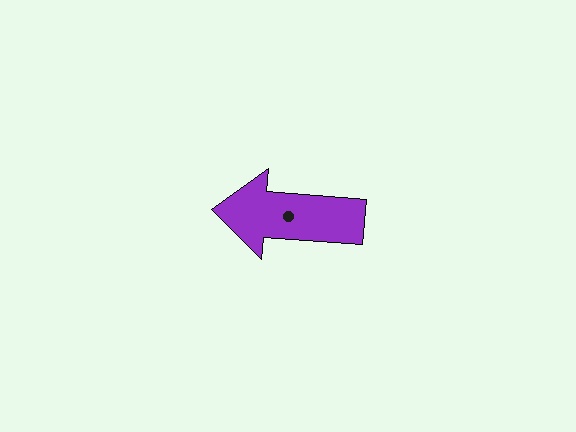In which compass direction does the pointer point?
West.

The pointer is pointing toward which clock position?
Roughly 9 o'clock.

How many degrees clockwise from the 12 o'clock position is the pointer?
Approximately 275 degrees.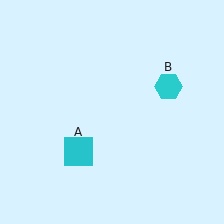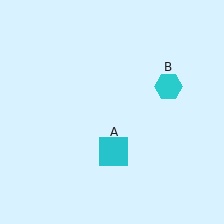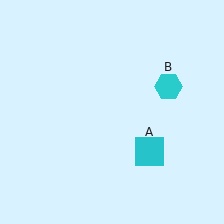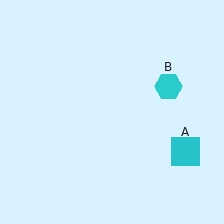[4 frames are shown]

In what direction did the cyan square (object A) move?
The cyan square (object A) moved right.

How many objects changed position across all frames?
1 object changed position: cyan square (object A).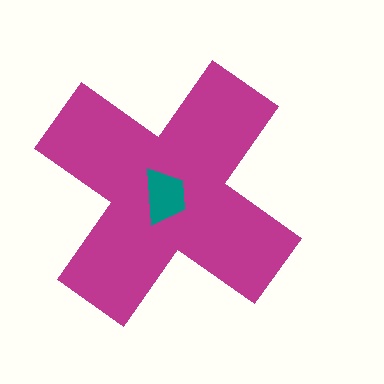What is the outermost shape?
The magenta cross.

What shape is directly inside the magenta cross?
The teal trapezoid.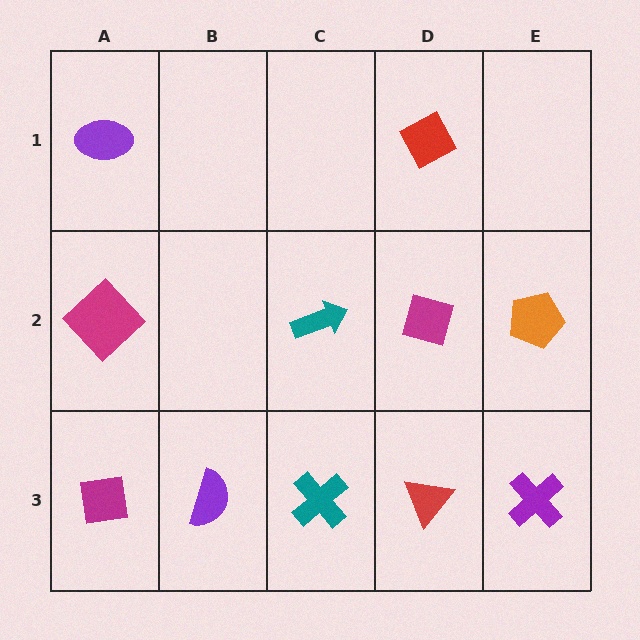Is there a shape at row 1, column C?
No, that cell is empty.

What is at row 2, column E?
An orange pentagon.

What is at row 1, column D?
A red diamond.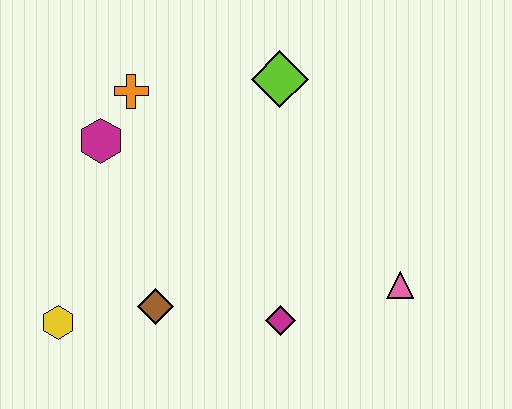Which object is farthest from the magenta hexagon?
The pink triangle is farthest from the magenta hexagon.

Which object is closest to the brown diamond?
The yellow hexagon is closest to the brown diamond.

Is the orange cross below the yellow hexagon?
No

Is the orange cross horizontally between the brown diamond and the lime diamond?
No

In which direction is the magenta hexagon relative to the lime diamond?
The magenta hexagon is to the left of the lime diamond.